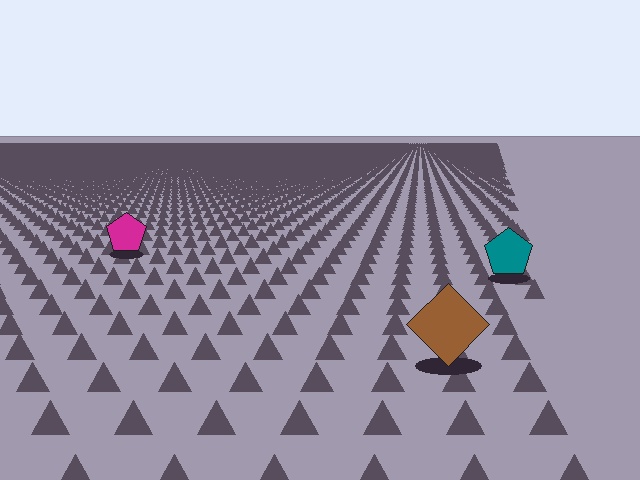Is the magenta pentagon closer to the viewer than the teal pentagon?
No. The teal pentagon is closer — you can tell from the texture gradient: the ground texture is coarser near it.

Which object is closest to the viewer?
The brown diamond is closest. The texture marks near it are larger and more spread out.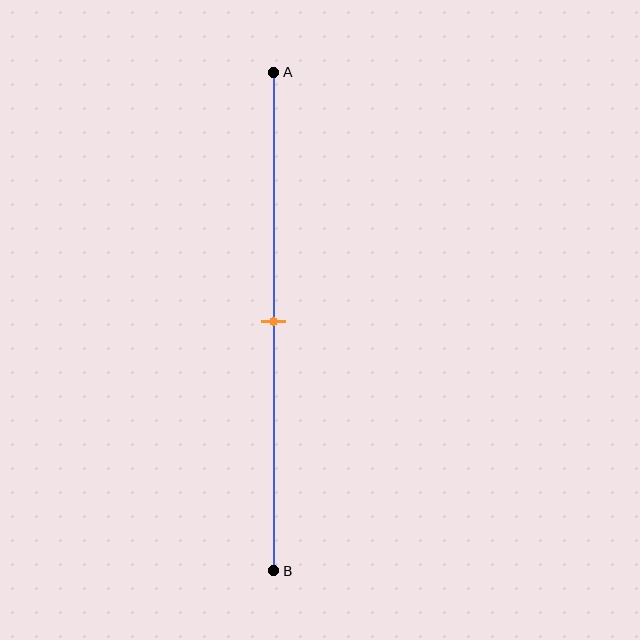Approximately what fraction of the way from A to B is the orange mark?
The orange mark is approximately 50% of the way from A to B.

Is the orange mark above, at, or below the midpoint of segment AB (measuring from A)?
The orange mark is approximately at the midpoint of segment AB.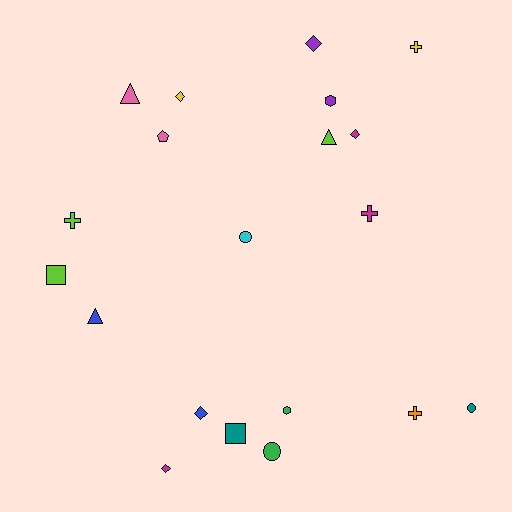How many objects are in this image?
There are 20 objects.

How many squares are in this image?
There are 2 squares.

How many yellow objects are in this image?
There are 2 yellow objects.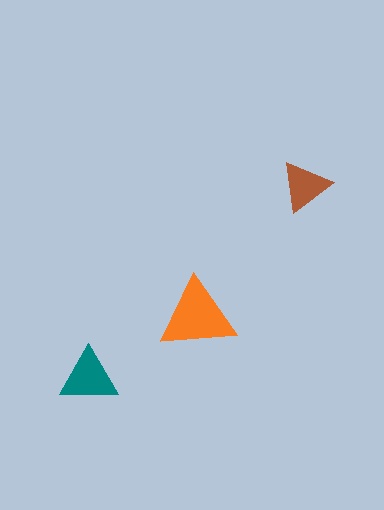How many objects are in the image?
There are 3 objects in the image.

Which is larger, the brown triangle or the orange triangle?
The orange one.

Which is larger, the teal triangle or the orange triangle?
The orange one.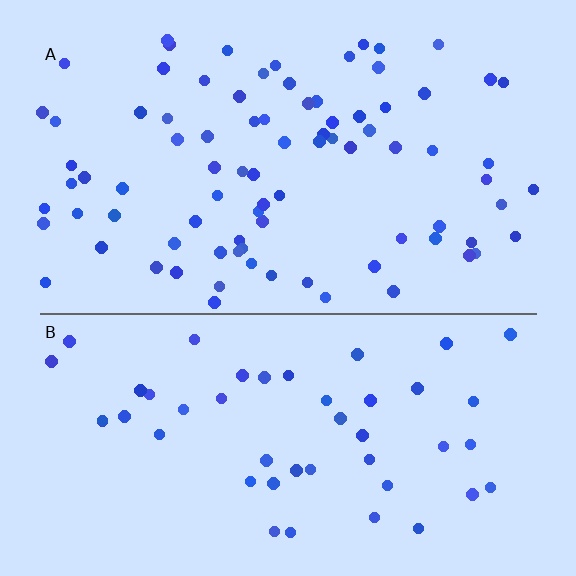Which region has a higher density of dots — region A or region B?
A (the top).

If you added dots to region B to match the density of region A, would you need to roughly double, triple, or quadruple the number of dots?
Approximately double.